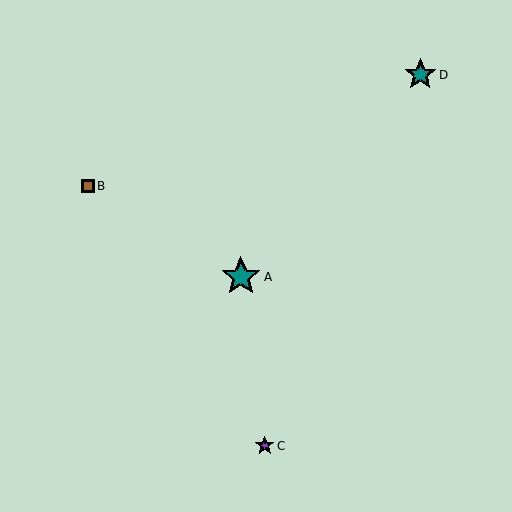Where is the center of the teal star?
The center of the teal star is at (241, 277).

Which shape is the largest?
The teal star (labeled A) is the largest.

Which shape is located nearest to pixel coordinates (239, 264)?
The teal star (labeled A) at (241, 277) is nearest to that location.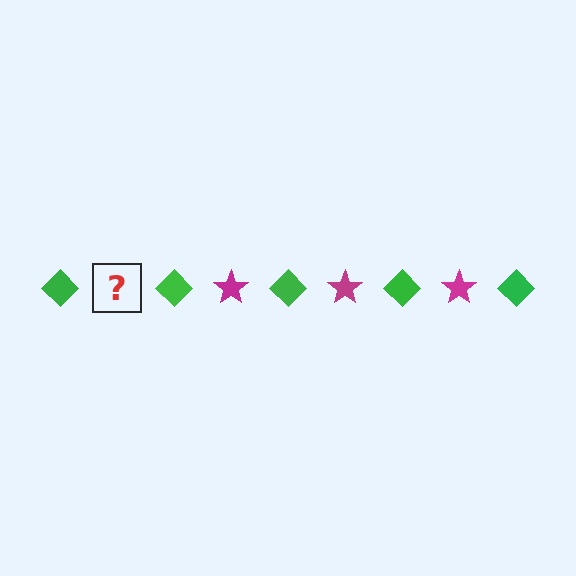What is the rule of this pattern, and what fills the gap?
The rule is that the pattern alternates between green diamond and magenta star. The gap should be filled with a magenta star.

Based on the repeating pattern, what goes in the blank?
The blank should be a magenta star.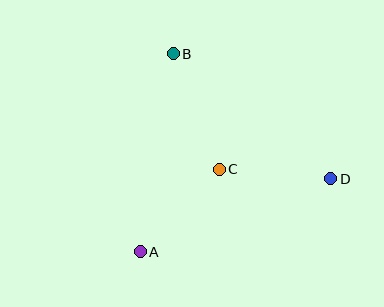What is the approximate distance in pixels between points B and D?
The distance between B and D is approximately 201 pixels.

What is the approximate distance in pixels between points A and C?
The distance between A and C is approximately 115 pixels.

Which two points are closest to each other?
Points C and D are closest to each other.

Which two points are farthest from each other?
Points A and D are farthest from each other.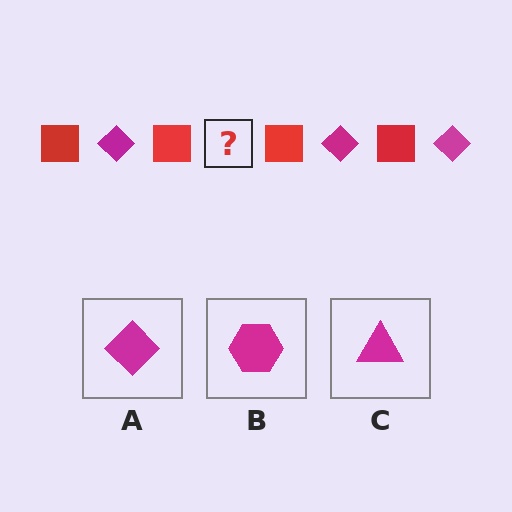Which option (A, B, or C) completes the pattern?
A.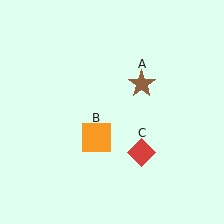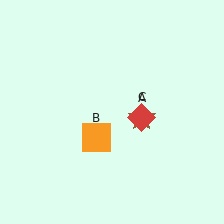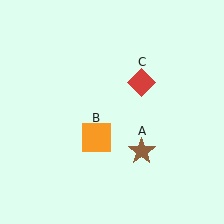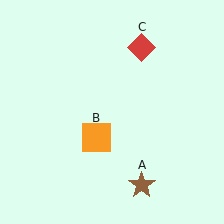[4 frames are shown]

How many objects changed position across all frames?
2 objects changed position: brown star (object A), red diamond (object C).